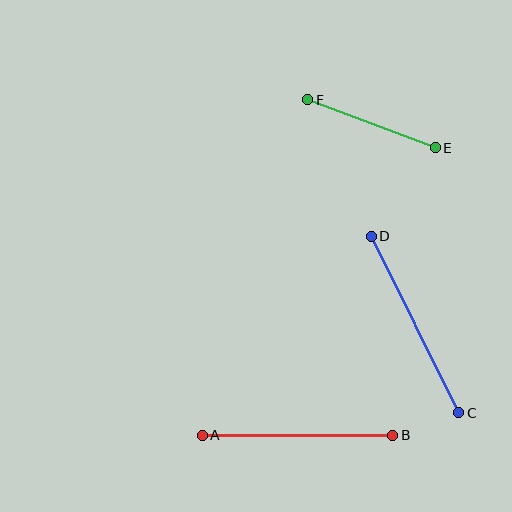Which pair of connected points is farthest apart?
Points C and D are farthest apart.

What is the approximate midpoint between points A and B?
The midpoint is at approximately (298, 435) pixels.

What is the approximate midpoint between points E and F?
The midpoint is at approximately (372, 124) pixels.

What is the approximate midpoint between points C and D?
The midpoint is at approximately (415, 325) pixels.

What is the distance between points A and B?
The distance is approximately 190 pixels.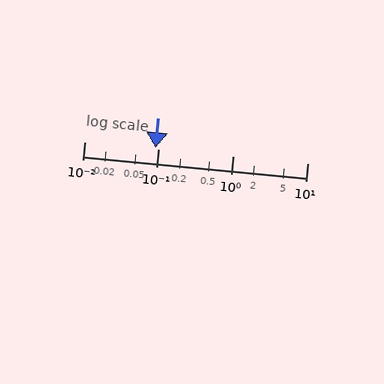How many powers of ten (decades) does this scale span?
The scale spans 3 decades, from 0.01 to 10.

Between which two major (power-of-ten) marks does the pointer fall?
The pointer is between 0.01 and 0.1.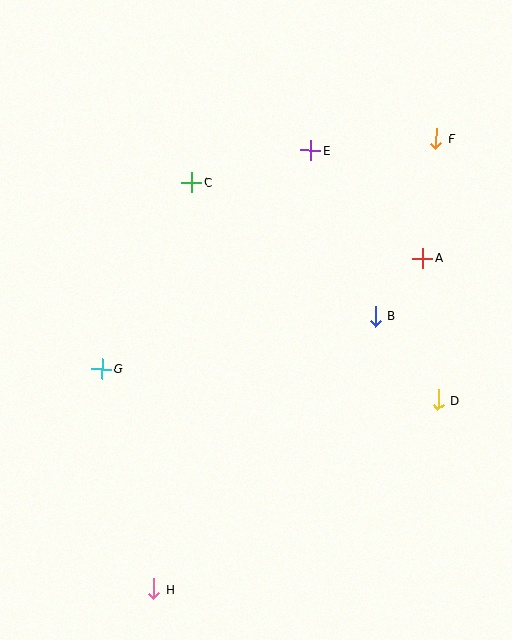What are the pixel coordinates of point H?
Point H is at (154, 589).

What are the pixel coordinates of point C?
Point C is at (192, 182).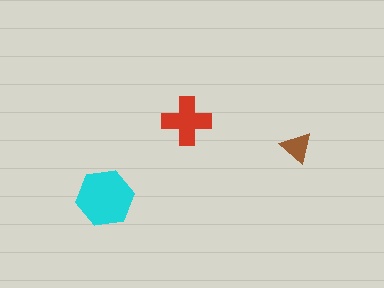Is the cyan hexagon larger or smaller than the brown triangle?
Larger.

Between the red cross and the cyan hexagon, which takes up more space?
The cyan hexagon.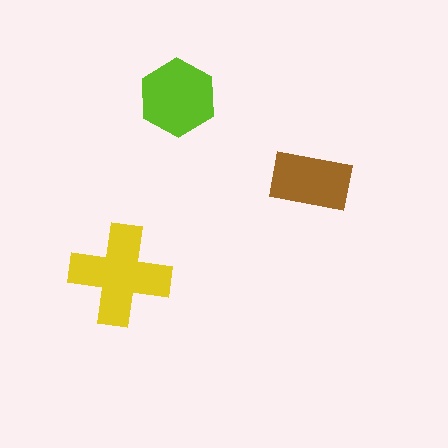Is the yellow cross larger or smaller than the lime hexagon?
Larger.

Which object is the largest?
The yellow cross.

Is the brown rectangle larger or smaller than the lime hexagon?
Smaller.